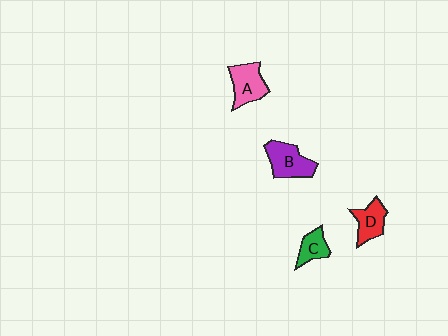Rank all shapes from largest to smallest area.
From largest to smallest: B (purple), A (pink), D (red), C (green).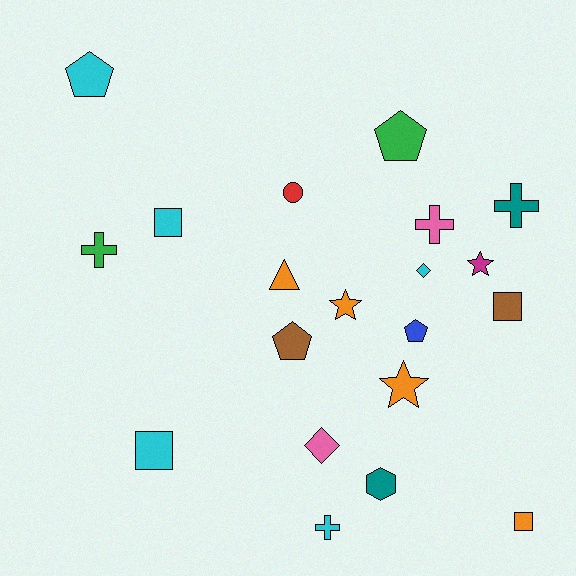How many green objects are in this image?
There are 2 green objects.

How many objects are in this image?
There are 20 objects.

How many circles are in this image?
There is 1 circle.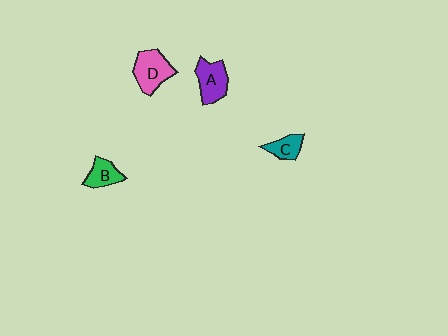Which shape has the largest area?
Shape D (pink).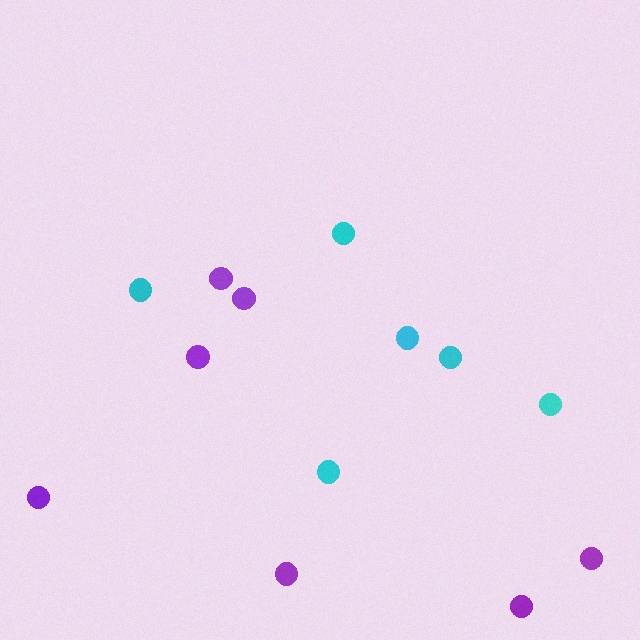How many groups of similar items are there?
There are 2 groups: one group of cyan circles (6) and one group of purple circles (7).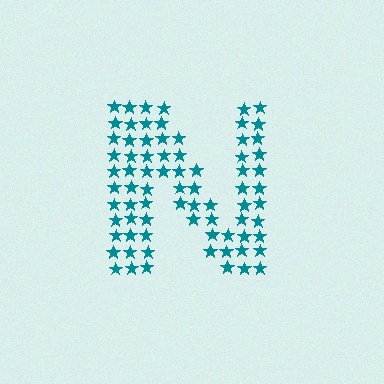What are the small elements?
The small elements are stars.